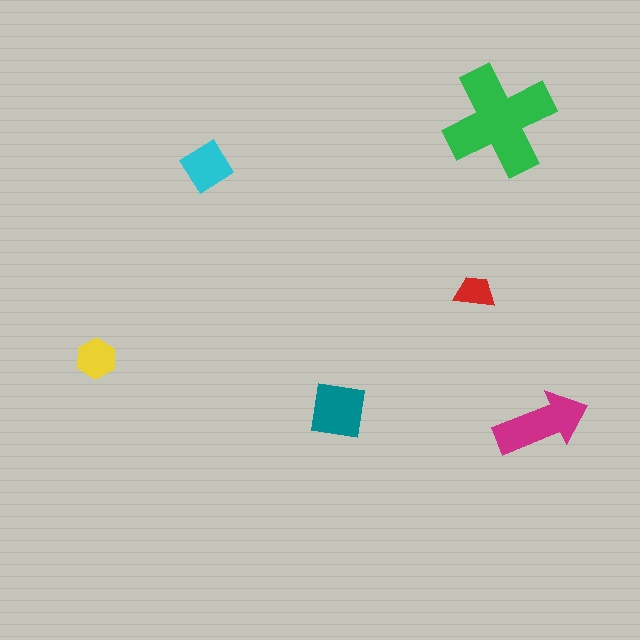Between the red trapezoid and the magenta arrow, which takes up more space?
The magenta arrow.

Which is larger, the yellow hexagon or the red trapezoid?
The yellow hexagon.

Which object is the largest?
The green cross.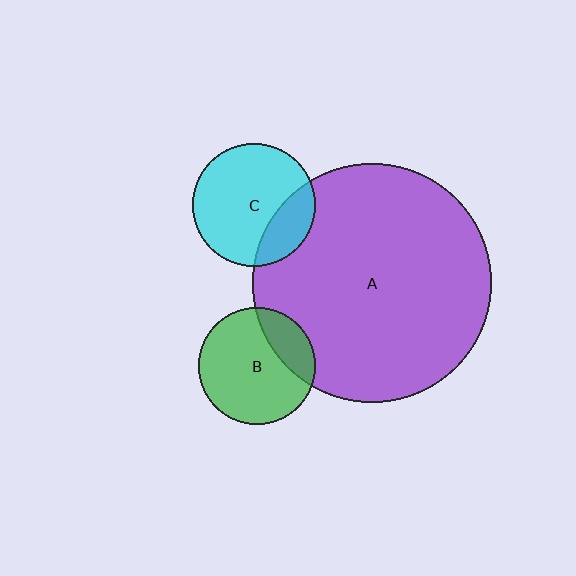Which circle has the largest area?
Circle A (purple).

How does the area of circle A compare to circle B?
Approximately 4.2 times.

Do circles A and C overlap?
Yes.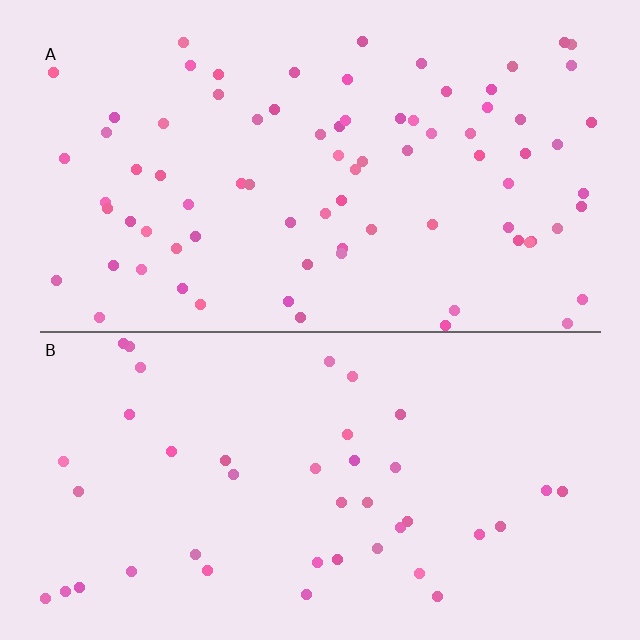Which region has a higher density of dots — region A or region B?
A (the top).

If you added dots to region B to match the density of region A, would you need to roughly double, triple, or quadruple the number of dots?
Approximately double.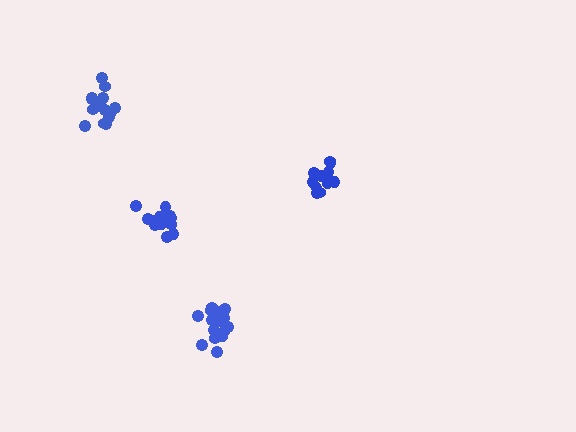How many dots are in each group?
Group 1: 18 dots, Group 2: 14 dots, Group 3: 18 dots, Group 4: 14 dots (64 total).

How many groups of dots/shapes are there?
There are 4 groups.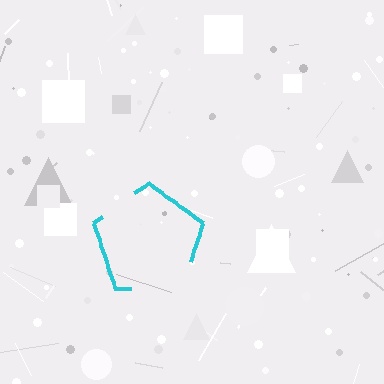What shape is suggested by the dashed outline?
The dashed outline suggests a pentagon.